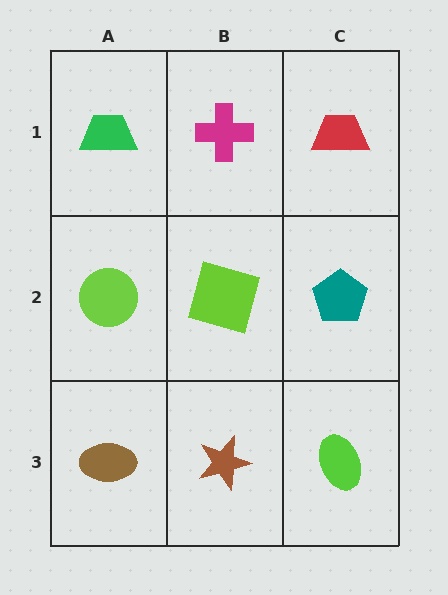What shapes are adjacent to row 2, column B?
A magenta cross (row 1, column B), a brown star (row 3, column B), a lime circle (row 2, column A), a teal pentagon (row 2, column C).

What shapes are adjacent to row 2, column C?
A red trapezoid (row 1, column C), a lime ellipse (row 3, column C), a lime square (row 2, column B).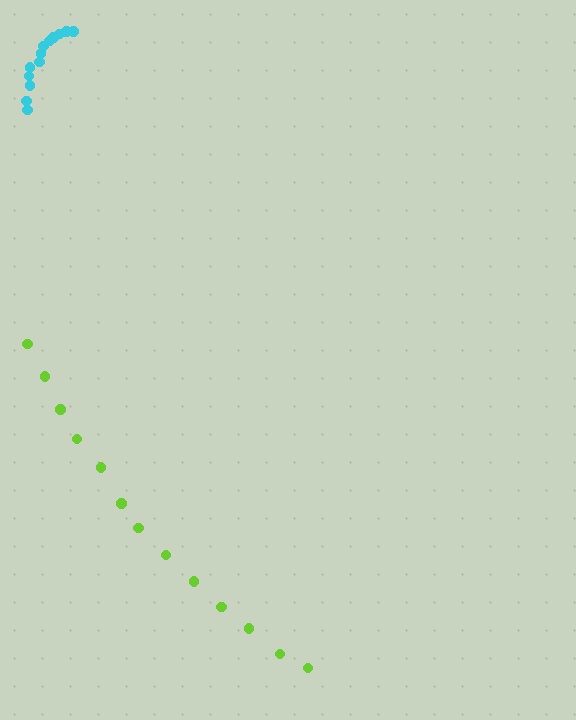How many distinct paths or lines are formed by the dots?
There are 2 distinct paths.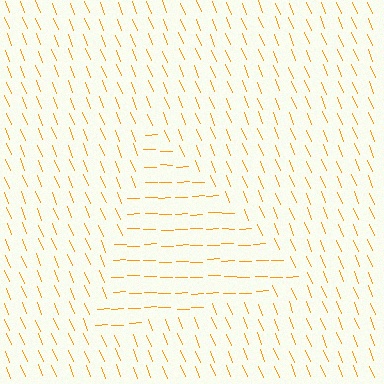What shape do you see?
I see a triangle.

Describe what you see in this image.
The image is filled with small orange line segments. A triangle region in the image has lines oriented differently from the surrounding lines, creating a visible texture boundary.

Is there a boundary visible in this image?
Yes, there is a texture boundary formed by a change in line orientation.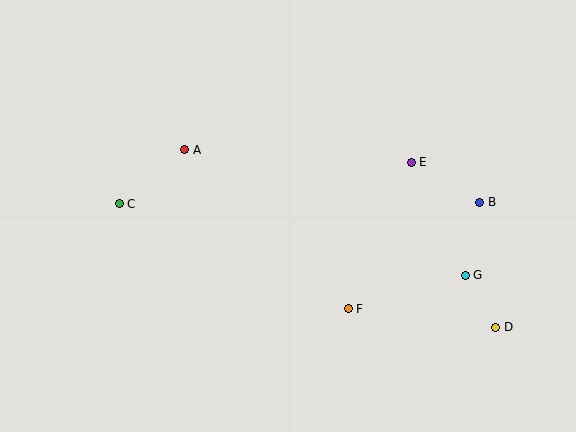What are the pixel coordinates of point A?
Point A is at (185, 150).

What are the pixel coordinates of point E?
Point E is at (411, 162).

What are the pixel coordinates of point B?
Point B is at (480, 202).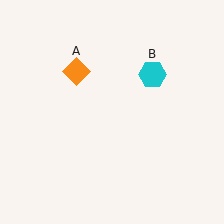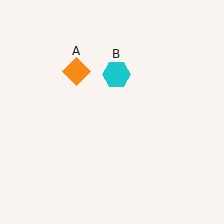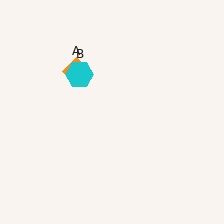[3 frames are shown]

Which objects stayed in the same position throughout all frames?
Orange diamond (object A) remained stationary.